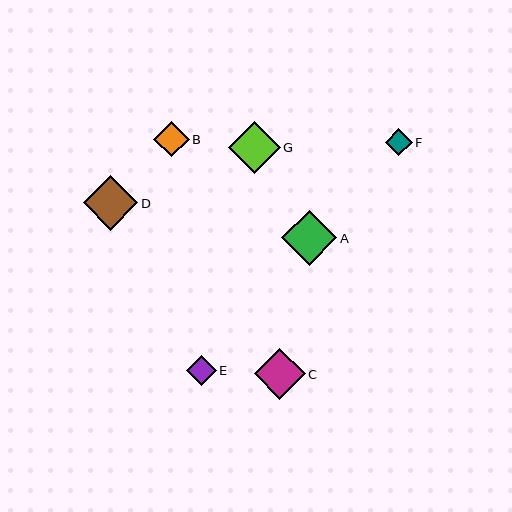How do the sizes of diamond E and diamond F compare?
Diamond E and diamond F are approximately the same size.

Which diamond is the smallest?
Diamond F is the smallest with a size of approximately 27 pixels.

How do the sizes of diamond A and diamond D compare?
Diamond A and diamond D are approximately the same size.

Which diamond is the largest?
Diamond A is the largest with a size of approximately 55 pixels.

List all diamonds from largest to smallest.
From largest to smallest: A, D, G, C, B, E, F.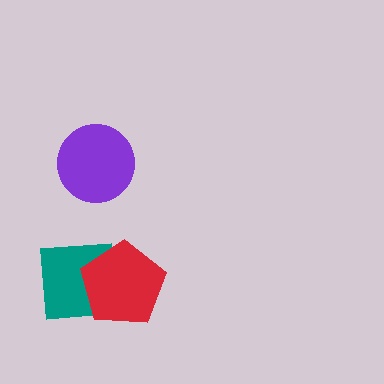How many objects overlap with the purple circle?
0 objects overlap with the purple circle.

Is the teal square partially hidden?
Yes, it is partially covered by another shape.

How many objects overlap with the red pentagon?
1 object overlaps with the red pentagon.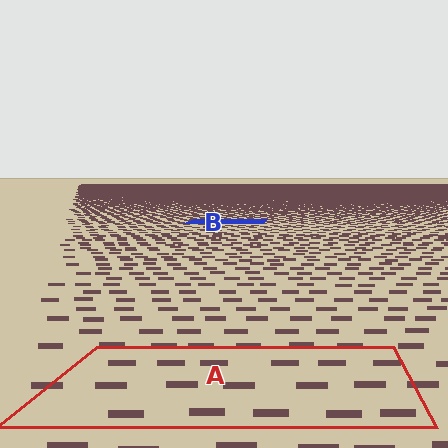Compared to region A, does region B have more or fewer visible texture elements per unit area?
Region B has more texture elements per unit area — they are packed more densely because it is farther away.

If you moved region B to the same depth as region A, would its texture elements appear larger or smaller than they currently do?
They would appear larger. At a closer depth, the same texture elements are projected at a bigger on-screen size.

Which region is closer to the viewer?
Region A is closer. The texture elements there are larger and more spread out.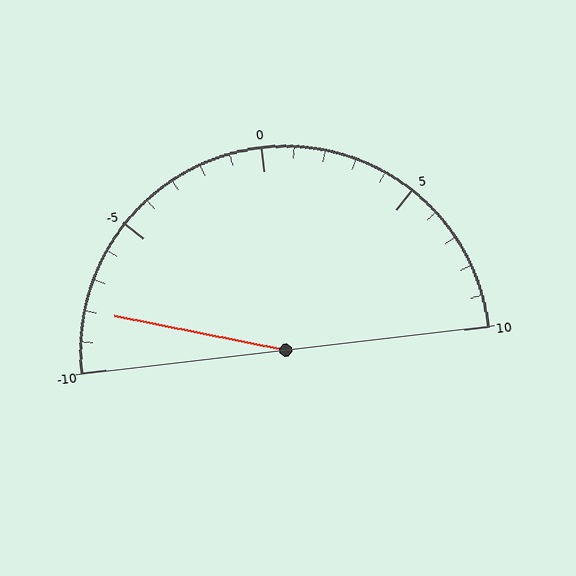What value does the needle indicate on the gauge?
The needle indicates approximately -8.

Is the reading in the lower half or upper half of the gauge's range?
The reading is in the lower half of the range (-10 to 10).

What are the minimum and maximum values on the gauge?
The gauge ranges from -10 to 10.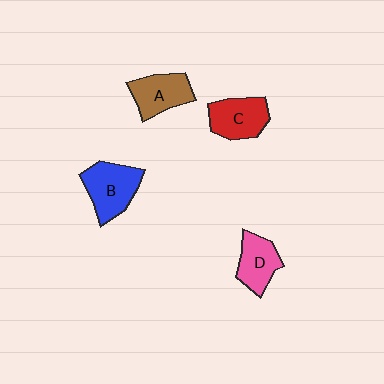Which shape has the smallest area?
Shape D (pink).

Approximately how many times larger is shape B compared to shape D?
Approximately 1.3 times.